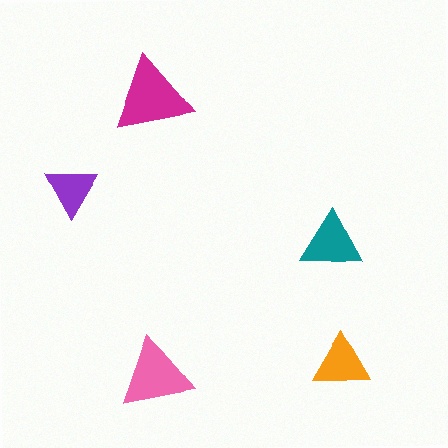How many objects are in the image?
There are 5 objects in the image.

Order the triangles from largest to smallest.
the magenta one, the pink one, the teal one, the orange one, the purple one.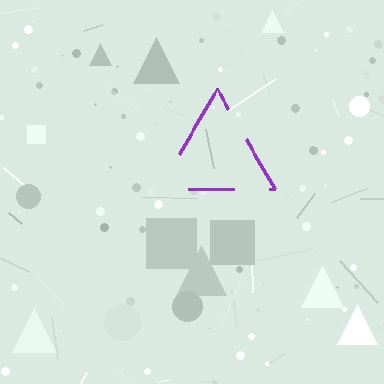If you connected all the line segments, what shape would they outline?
They would outline a triangle.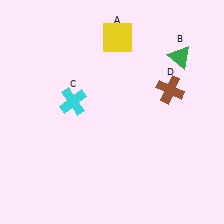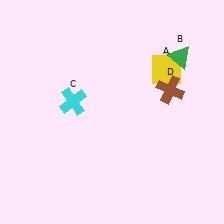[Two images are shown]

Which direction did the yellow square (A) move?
The yellow square (A) moved right.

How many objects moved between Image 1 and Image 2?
1 object moved between the two images.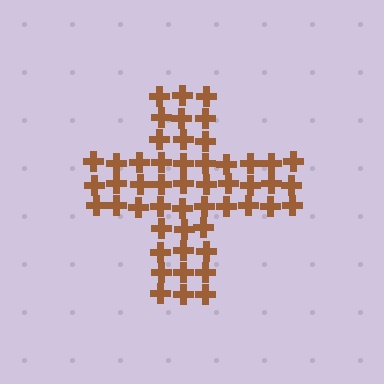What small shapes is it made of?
It is made of small crosses.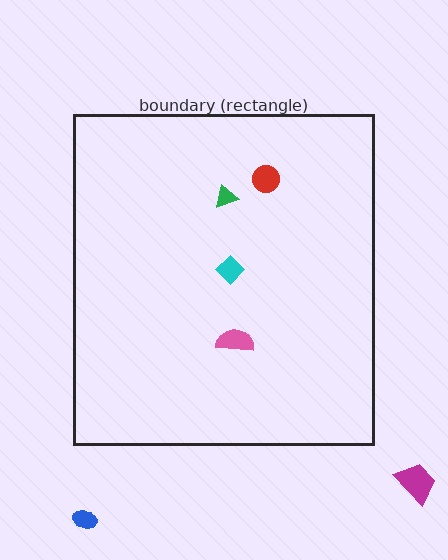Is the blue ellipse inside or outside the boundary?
Outside.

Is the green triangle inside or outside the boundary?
Inside.